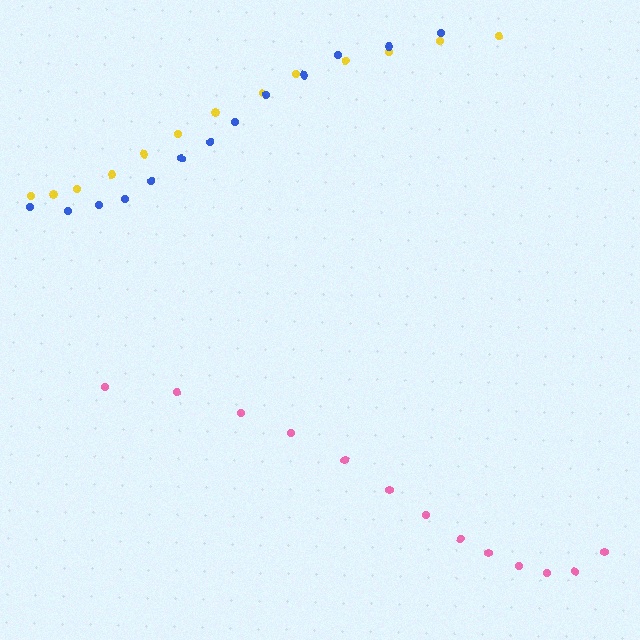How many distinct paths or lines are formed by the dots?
There are 3 distinct paths.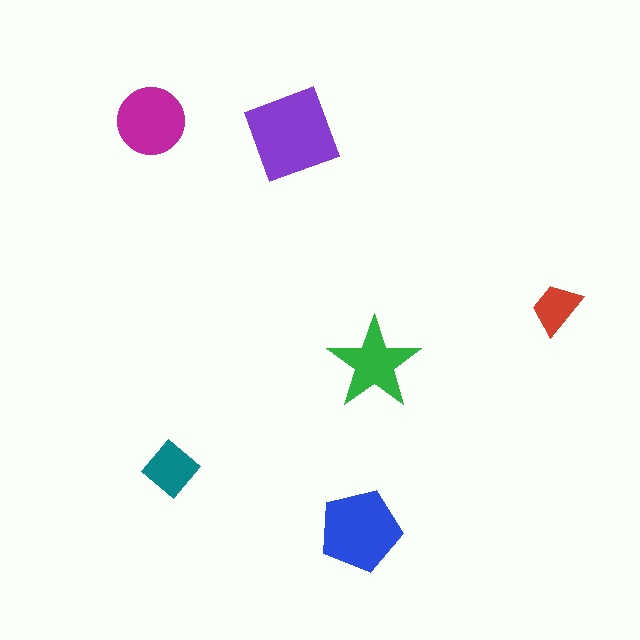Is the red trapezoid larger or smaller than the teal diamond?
Smaller.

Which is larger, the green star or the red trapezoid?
The green star.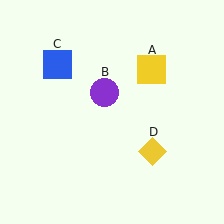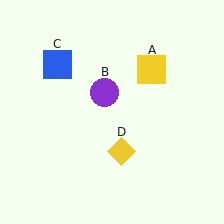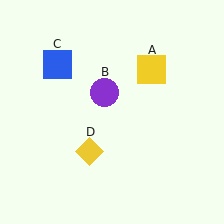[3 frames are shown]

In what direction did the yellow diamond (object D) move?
The yellow diamond (object D) moved left.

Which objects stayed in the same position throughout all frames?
Yellow square (object A) and purple circle (object B) and blue square (object C) remained stationary.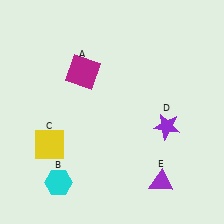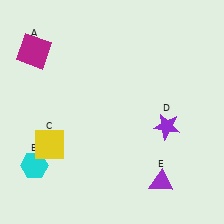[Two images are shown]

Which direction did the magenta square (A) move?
The magenta square (A) moved left.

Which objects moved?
The objects that moved are: the magenta square (A), the cyan hexagon (B).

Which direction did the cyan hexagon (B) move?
The cyan hexagon (B) moved left.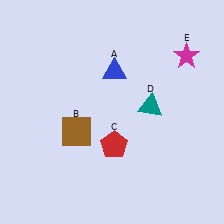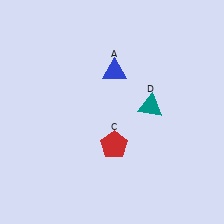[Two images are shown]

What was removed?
The brown square (B), the magenta star (E) were removed in Image 2.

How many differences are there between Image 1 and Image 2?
There are 2 differences between the two images.